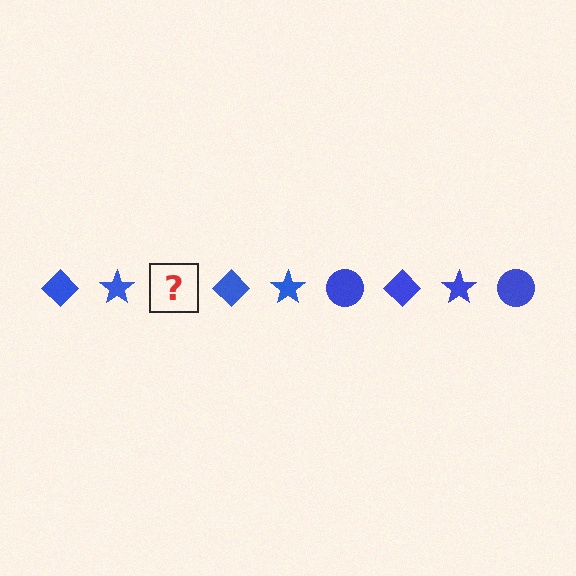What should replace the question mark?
The question mark should be replaced with a blue circle.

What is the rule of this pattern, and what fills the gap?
The rule is that the pattern cycles through diamond, star, circle shapes in blue. The gap should be filled with a blue circle.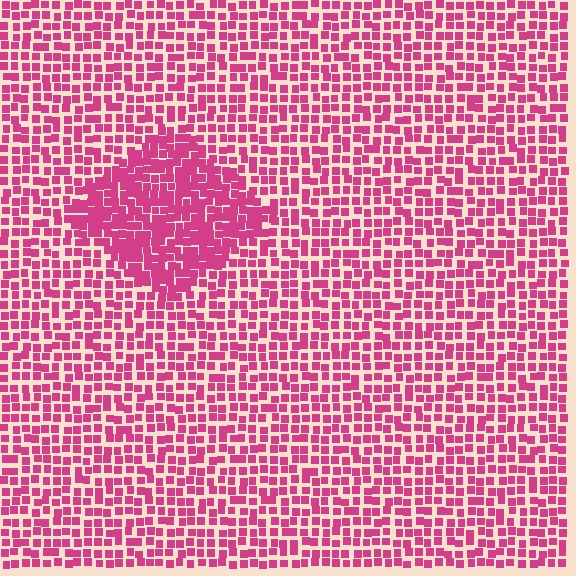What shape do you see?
I see a diamond.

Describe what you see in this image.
The image contains small magenta elements arranged at two different densities. A diamond-shaped region is visible where the elements are more densely packed than the surrounding area.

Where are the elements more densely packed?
The elements are more densely packed inside the diamond boundary.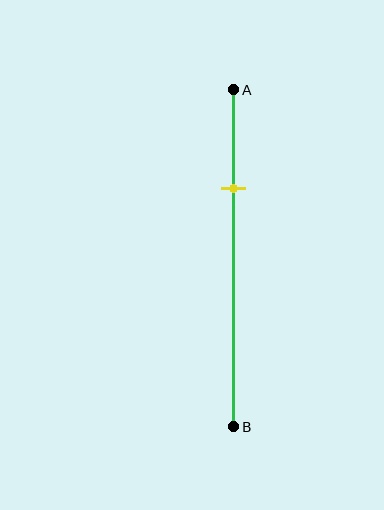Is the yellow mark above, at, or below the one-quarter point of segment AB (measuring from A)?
The yellow mark is below the one-quarter point of segment AB.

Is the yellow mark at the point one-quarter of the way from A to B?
No, the mark is at about 30% from A, not at the 25% one-quarter point.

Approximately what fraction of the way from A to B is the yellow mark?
The yellow mark is approximately 30% of the way from A to B.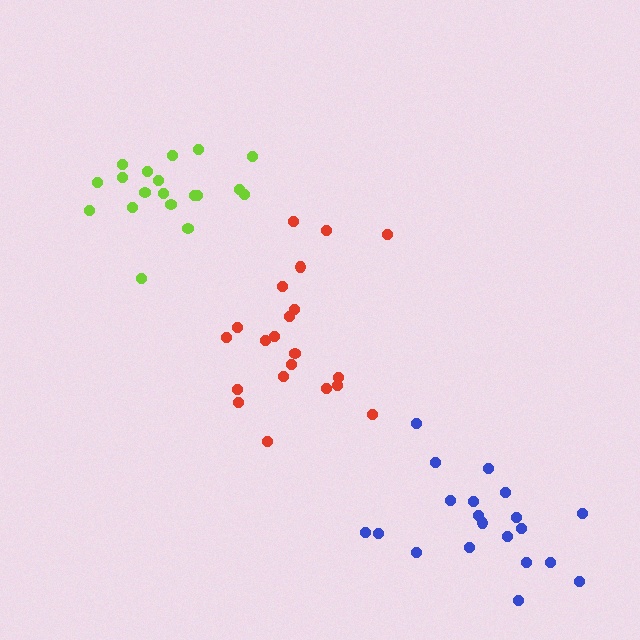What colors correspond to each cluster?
The clusters are colored: lime, red, blue.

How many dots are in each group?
Group 1: 19 dots, Group 2: 21 dots, Group 3: 20 dots (60 total).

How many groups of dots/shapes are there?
There are 3 groups.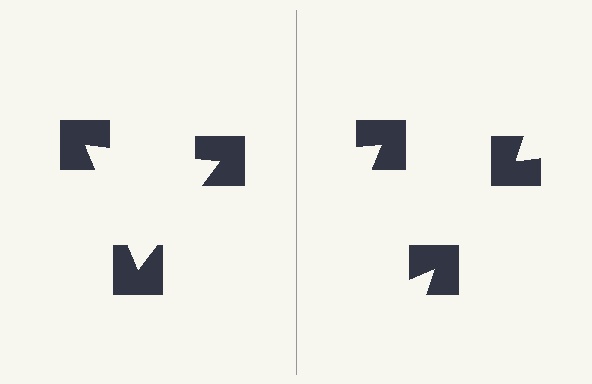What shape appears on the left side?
An illusory triangle.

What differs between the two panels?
The notched squares are positioned identically on both sides; only the wedge orientations differ. On the left they align to a triangle; on the right they are misaligned.